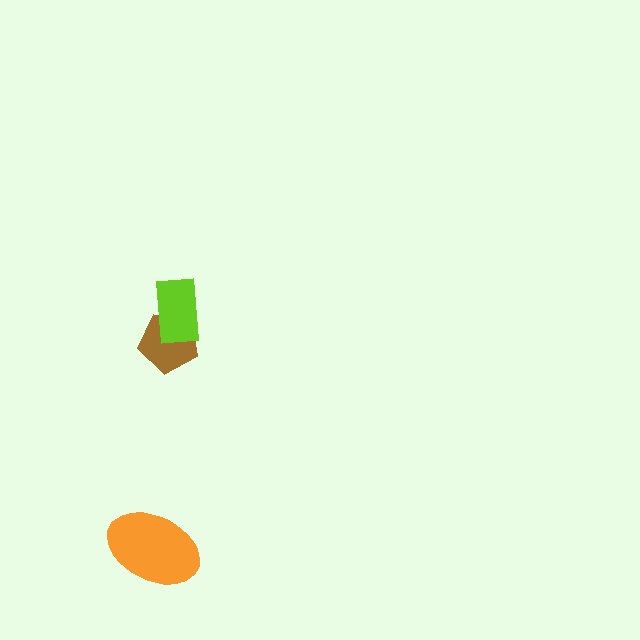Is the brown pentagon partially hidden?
Yes, it is partially covered by another shape.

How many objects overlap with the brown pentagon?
1 object overlaps with the brown pentagon.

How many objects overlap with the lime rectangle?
1 object overlaps with the lime rectangle.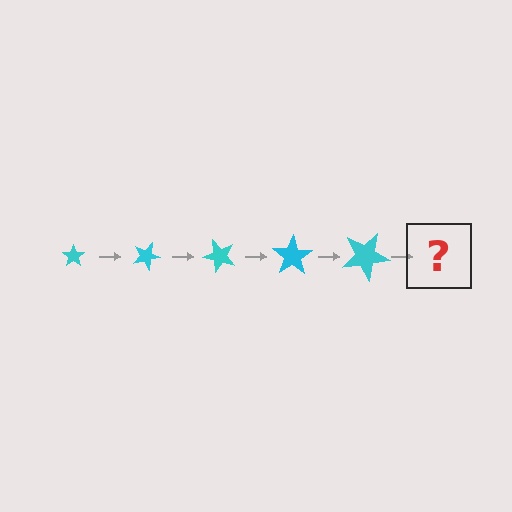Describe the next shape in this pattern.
It should be a star, larger than the previous one and rotated 125 degrees from the start.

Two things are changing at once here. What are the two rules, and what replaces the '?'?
The two rules are that the star grows larger each step and it rotates 25 degrees each step. The '?' should be a star, larger than the previous one and rotated 125 degrees from the start.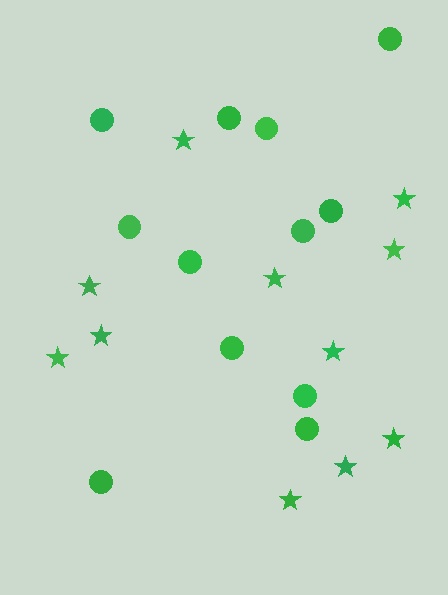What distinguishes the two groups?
There are 2 groups: one group of circles (12) and one group of stars (11).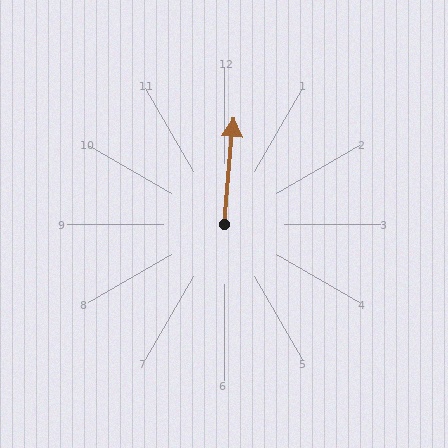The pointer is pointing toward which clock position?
Roughly 12 o'clock.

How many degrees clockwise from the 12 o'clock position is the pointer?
Approximately 5 degrees.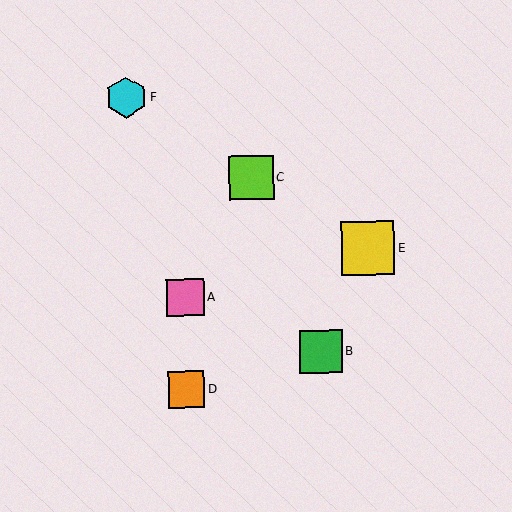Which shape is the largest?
The yellow square (labeled E) is the largest.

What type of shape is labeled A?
Shape A is a pink square.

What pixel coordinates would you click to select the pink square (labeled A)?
Click at (185, 297) to select the pink square A.